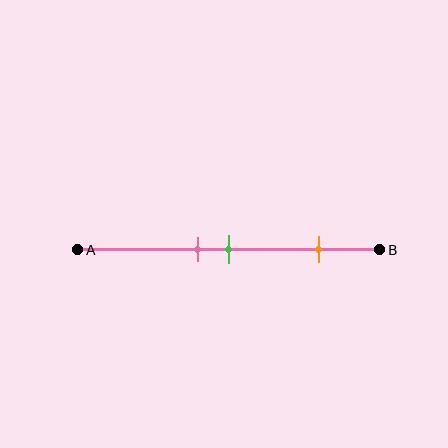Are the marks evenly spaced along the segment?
No, the marks are not evenly spaced.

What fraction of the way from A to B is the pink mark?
The pink mark is approximately 40% (0.4) of the way from A to B.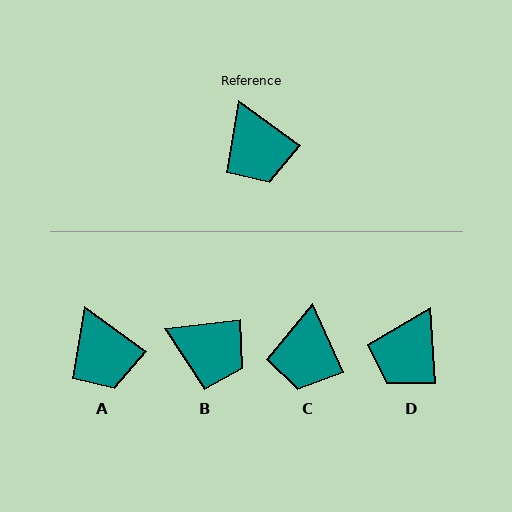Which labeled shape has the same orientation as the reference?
A.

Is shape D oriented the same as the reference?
No, it is off by about 50 degrees.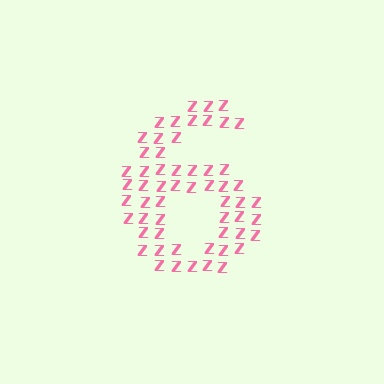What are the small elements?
The small elements are letter Z's.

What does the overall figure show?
The overall figure shows the digit 6.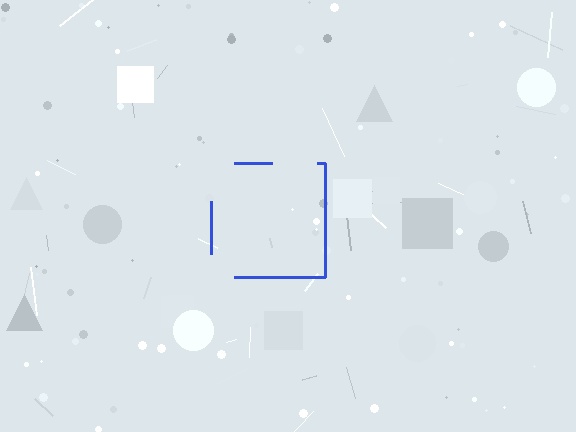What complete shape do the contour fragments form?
The contour fragments form a square.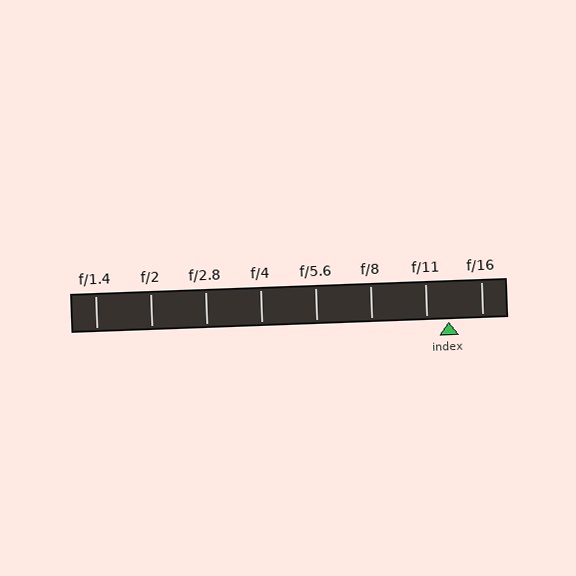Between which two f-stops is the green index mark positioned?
The index mark is between f/11 and f/16.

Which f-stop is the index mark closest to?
The index mark is closest to f/11.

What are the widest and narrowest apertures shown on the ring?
The widest aperture shown is f/1.4 and the narrowest is f/16.